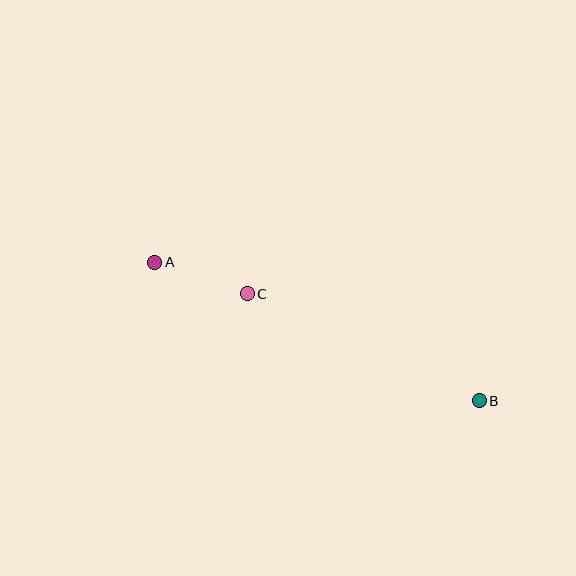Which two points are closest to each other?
Points A and C are closest to each other.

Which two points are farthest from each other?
Points A and B are farthest from each other.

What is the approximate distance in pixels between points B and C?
The distance between B and C is approximately 256 pixels.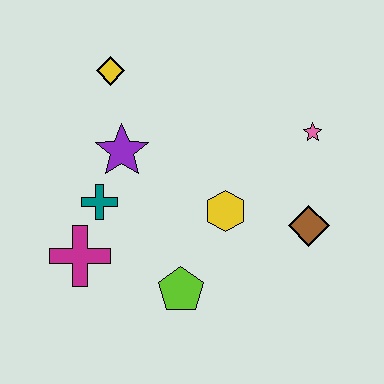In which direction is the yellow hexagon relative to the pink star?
The yellow hexagon is to the left of the pink star.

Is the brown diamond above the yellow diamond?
No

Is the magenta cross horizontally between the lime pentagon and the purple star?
No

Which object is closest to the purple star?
The teal cross is closest to the purple star.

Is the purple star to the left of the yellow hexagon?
Yes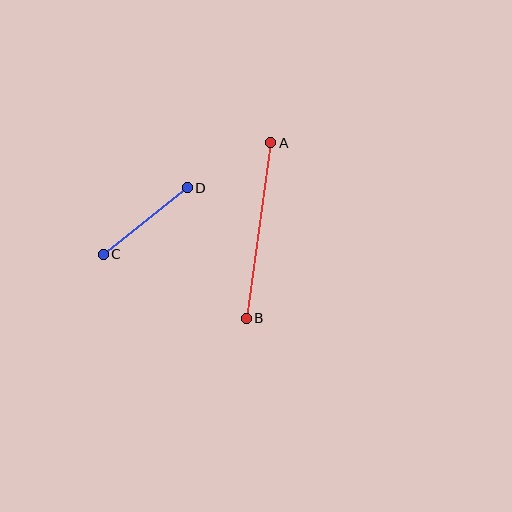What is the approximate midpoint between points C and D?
The midpoint is at approximately (145, 221) pixels.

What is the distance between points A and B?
The distance is approximately 177 pixels.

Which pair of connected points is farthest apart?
Points A and B are farthest apart.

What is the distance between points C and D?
The distance is approximately 107 pixels.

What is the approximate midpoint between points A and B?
The midpoint is at approximately (258, 230) pixels.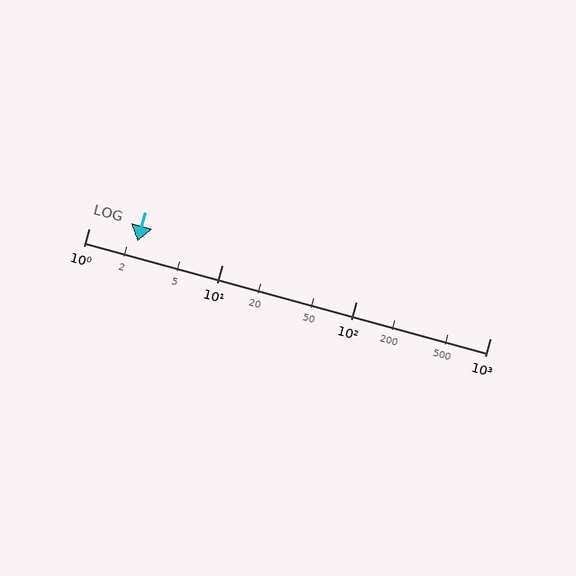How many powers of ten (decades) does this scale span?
The scale spans 3 decades, from 1 to 1000.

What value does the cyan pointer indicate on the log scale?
The pointer indicates approximately 2.3.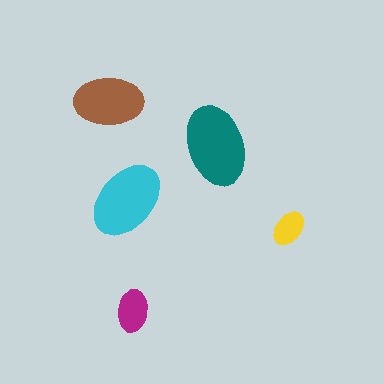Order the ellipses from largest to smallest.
the teal one, the cyan one, the brown one, the magenta one, the yellow one.